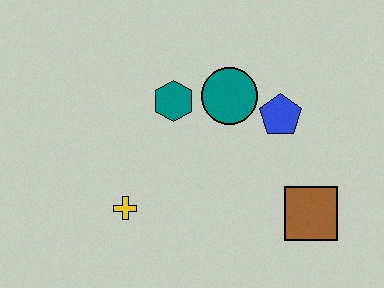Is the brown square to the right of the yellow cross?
Yes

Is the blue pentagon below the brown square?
No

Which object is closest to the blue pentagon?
The teal circle is closest to the blue pentagon.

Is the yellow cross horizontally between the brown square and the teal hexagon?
No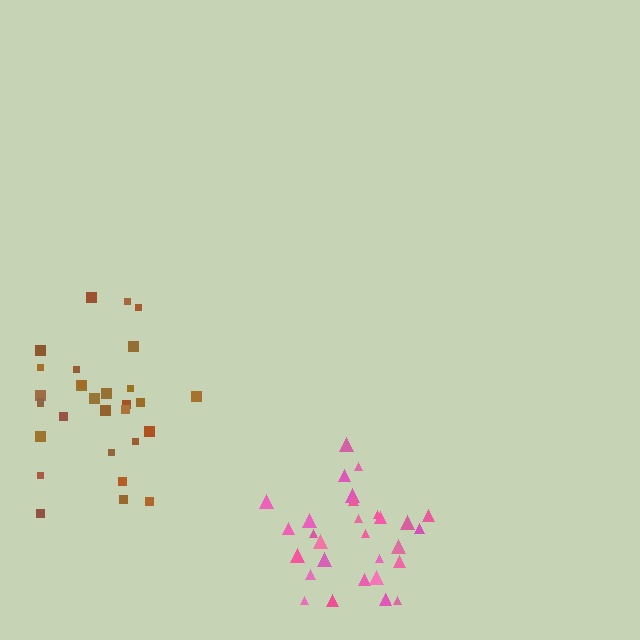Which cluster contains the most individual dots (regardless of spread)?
Brown (31).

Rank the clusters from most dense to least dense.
pink, brown.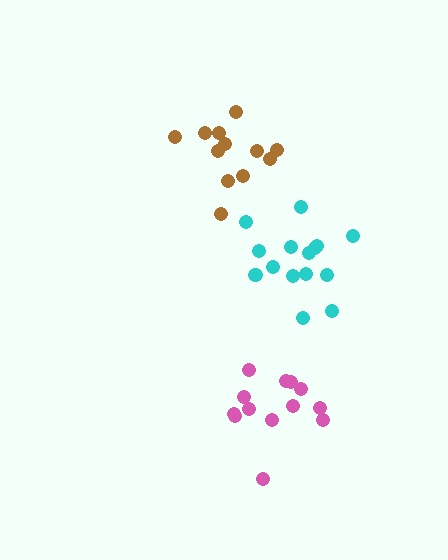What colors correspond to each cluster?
The clusters are colored: brown, cyan, pink.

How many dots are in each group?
Group 1: 12 dots, Group 2: 15 dots, Group 3: 13 dots (40 total).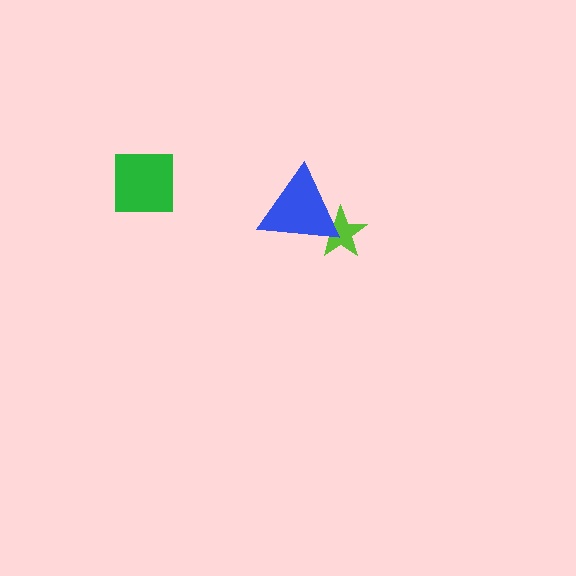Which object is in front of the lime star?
The blue triangle is in front of the lime star.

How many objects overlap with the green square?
0 objects overlap with the green square.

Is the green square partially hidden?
No, no other shape covers it.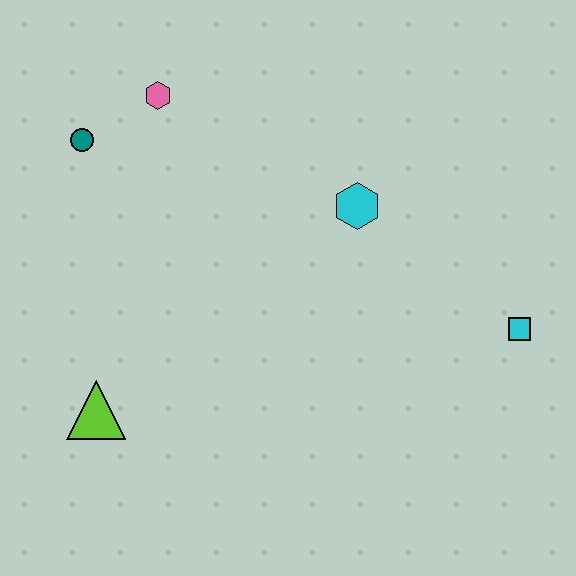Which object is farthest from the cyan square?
The teal circle is farthest from the cyan square.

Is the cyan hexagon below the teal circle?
Yes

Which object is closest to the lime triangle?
The teal circle is closest to the lime triangle.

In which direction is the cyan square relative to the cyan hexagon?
The cyan square is to the right of the cyan hexagon.